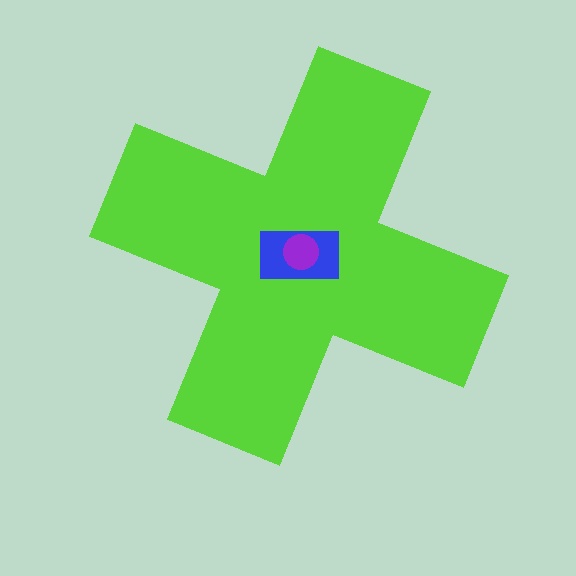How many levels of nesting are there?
3.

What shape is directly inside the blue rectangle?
The purple circle.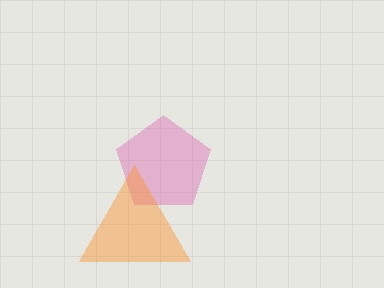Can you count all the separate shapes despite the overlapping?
Yes, there are 2 separate shapes.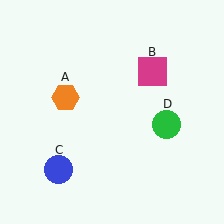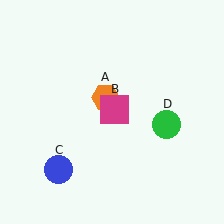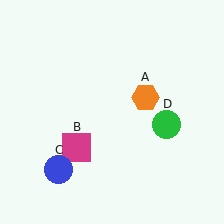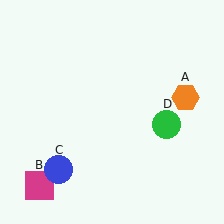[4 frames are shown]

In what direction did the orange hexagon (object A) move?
The orange hexagon (object A) moved right.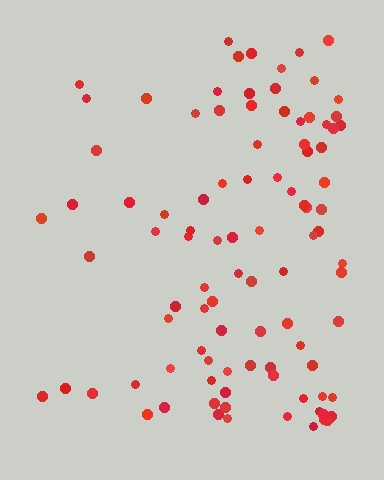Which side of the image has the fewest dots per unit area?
The left.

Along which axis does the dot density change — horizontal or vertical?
Horizontal.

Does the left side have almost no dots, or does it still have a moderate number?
Still a moderate number, just noticeably fewer than the right.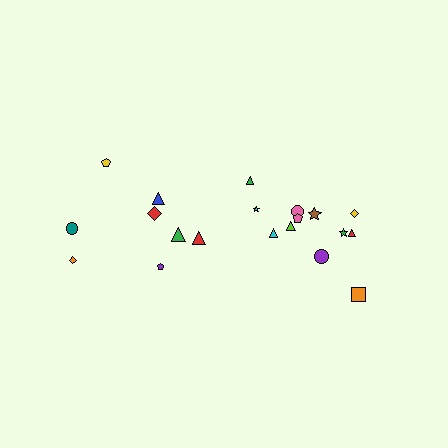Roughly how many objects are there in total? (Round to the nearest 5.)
Roughly 20 objects in total.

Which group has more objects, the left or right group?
The right group.